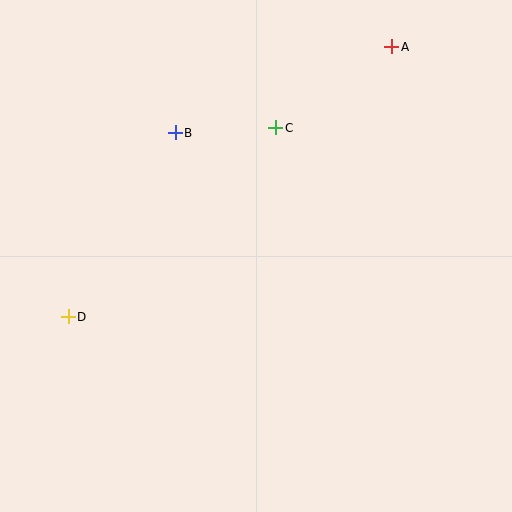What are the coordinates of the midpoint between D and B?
The midpoint between D and B is at (122, 225).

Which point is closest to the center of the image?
Point C at (276, 128) is closest to the center.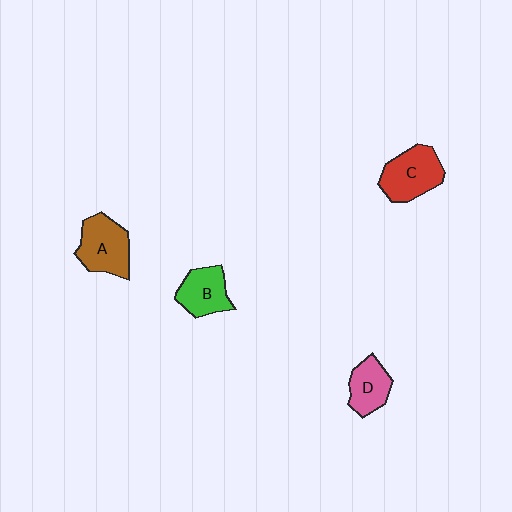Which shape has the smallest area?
Shape D (pink).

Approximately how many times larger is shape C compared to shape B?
Approximately 1.3 times.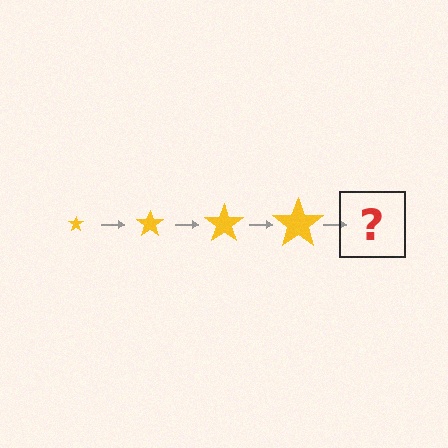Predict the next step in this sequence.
The next step is a yellow star, larger than the previous one.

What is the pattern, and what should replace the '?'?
The pattern is that the star gets progressively larger each step. The '?' should be a yellow star, larger than the previous one.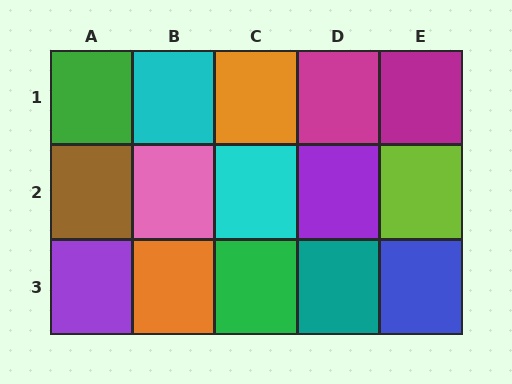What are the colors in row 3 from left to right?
Purple, orange, green, teal, blue.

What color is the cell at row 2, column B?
Pink.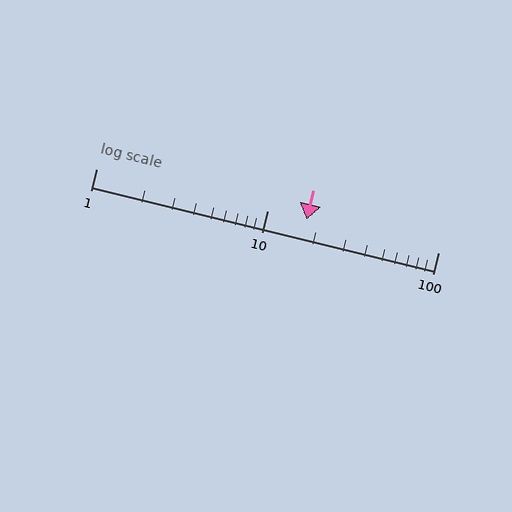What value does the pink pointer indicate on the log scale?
The pointer indicates approximately 17.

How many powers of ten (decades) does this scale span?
The scale spans 2 decades, from 1 to 100.